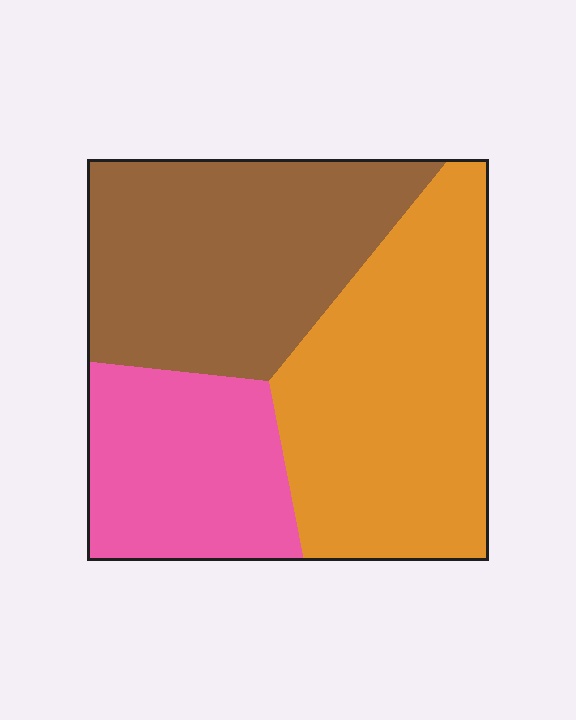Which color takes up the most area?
Orange, at roughly 40%.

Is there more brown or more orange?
Orange.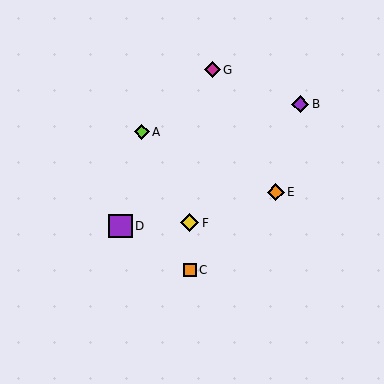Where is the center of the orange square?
The center of the orange square is at (190, 270).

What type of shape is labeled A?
Shape A is a lime diamond.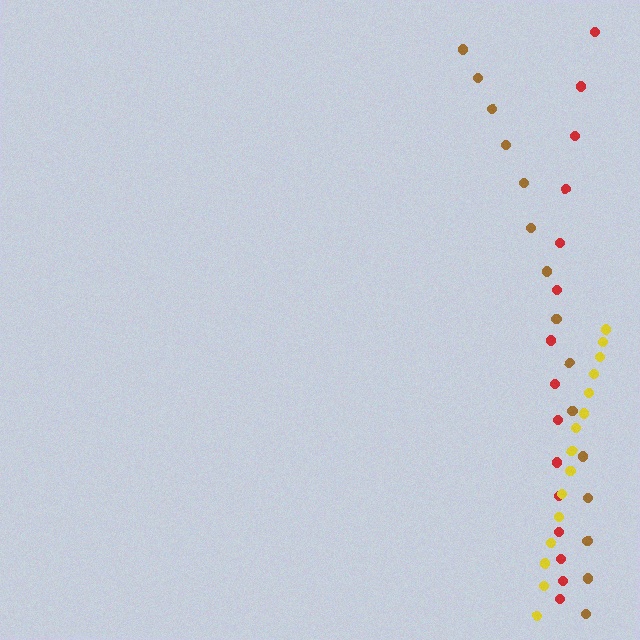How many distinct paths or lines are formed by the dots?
There are 3 distinct paths.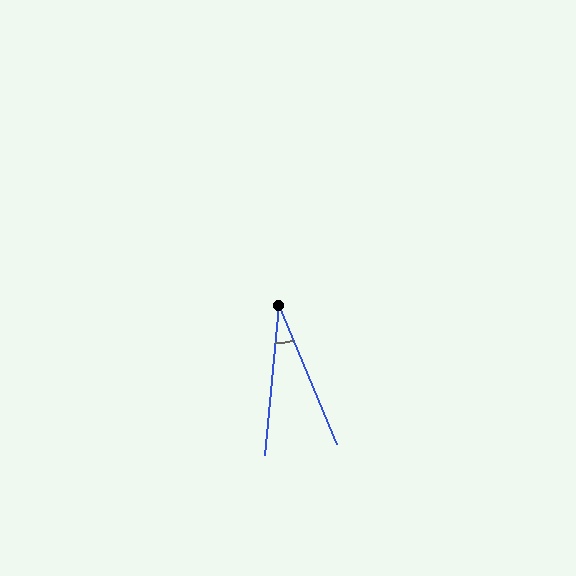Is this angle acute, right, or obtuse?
It is acute.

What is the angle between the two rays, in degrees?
Approximately 28 degrees.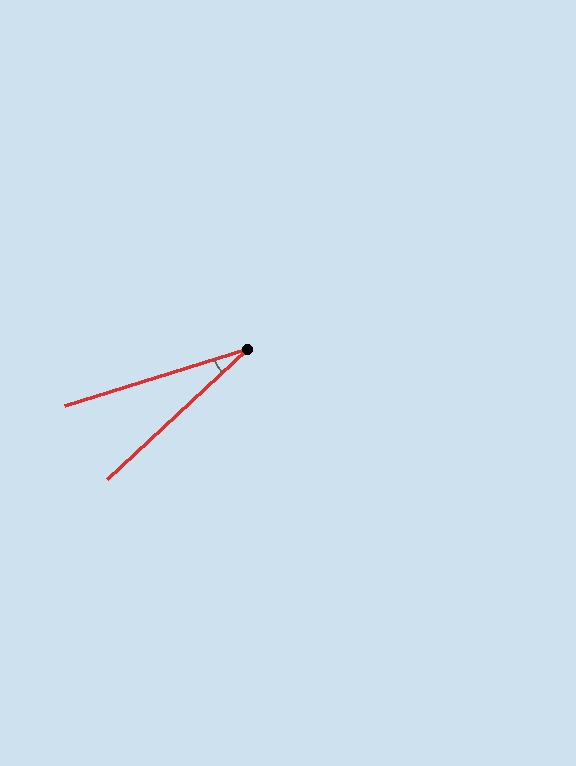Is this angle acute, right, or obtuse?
It is acute.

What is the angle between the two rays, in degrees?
Approximately 26 degrees.